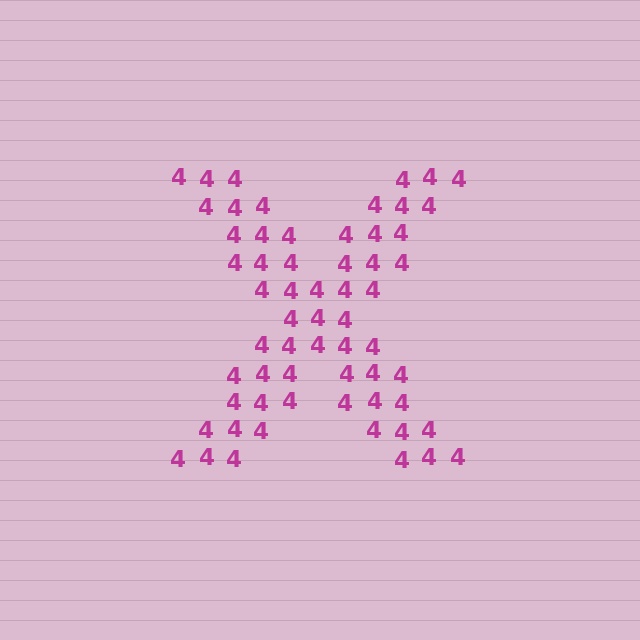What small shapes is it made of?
It is made of small digit 4's.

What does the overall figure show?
The overall figure shows the letter X.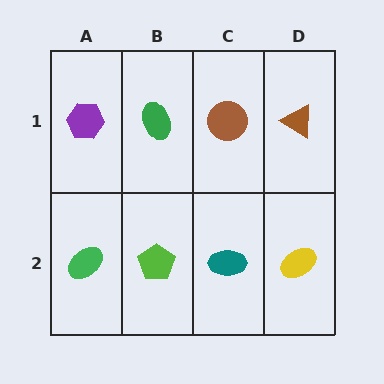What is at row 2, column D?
A yellow ellipse.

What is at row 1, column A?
A purple hexagon.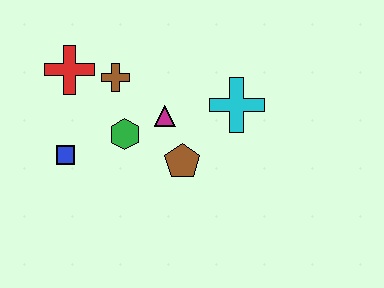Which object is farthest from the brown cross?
The cyan cross is farthest from the brown cross.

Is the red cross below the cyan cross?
No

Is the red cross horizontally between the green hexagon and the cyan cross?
No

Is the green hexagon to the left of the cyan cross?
Yes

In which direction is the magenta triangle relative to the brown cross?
The magenta triangle is to the right of the brown cross.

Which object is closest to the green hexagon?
The magenta triangle is closest to the green hexagon.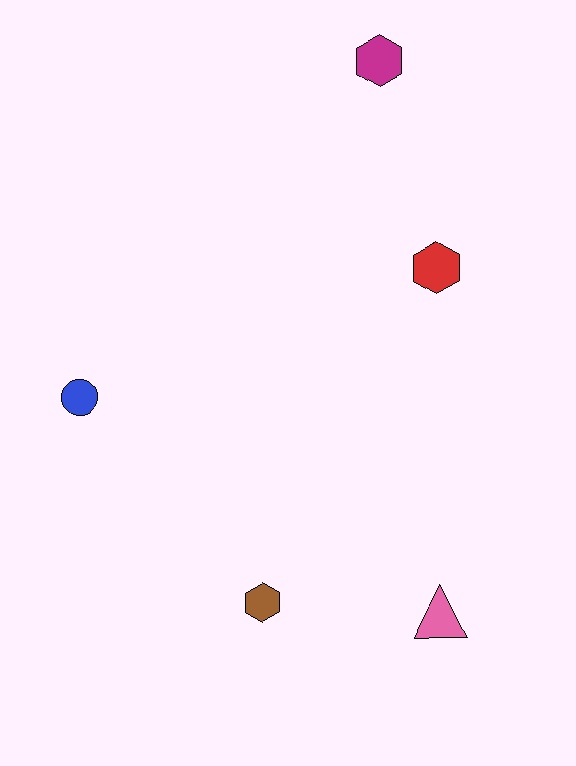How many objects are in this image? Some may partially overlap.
There are 5 objects.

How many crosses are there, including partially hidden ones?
There are no crosses.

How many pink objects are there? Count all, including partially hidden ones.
There is 1 pink object.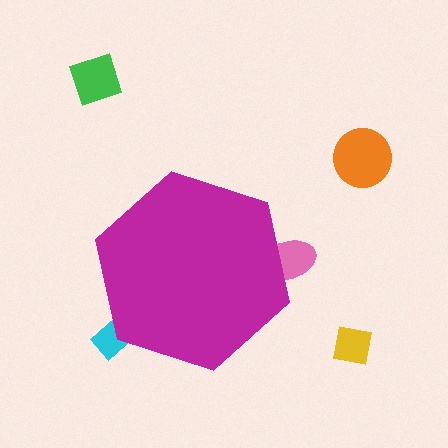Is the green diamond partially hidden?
No, the green diamond is fully visible.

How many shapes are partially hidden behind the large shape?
2 shapes are partially hidden.